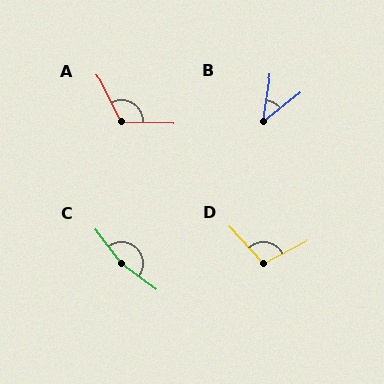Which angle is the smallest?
B, at approximately 42 degrees.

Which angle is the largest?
C, at approximately 163 degrees.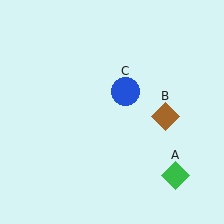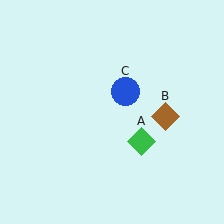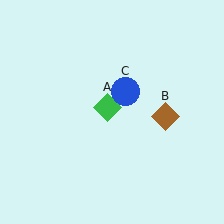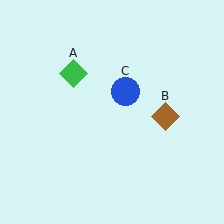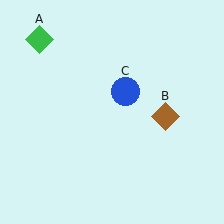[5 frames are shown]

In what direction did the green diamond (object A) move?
The green diamond (object A) moved up and to the left.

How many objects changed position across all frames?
1 object changed position: green diamond (object A).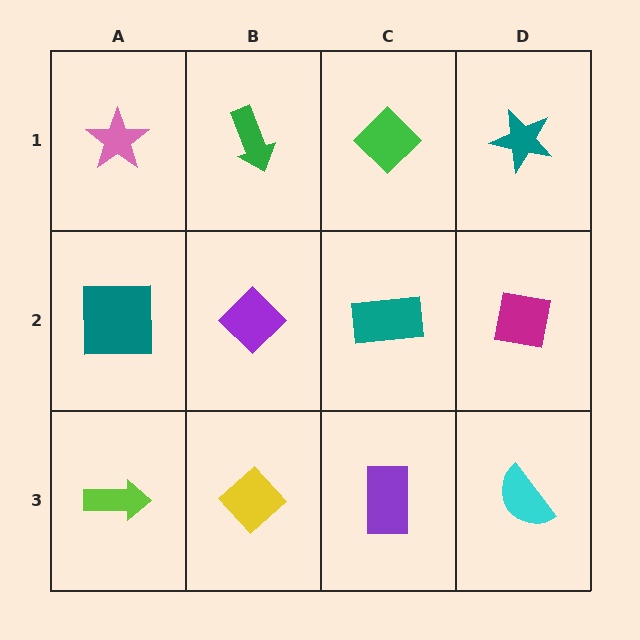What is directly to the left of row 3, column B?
A lime arrow.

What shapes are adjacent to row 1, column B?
A purple diamond (row 2, column B), a pink star (row 1, column A), a green diamond (row 1, column C).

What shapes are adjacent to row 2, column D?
A teal star (row 1, column D), a cyan semicircle (row 3, column D), a teal rectangle (row 2, column C).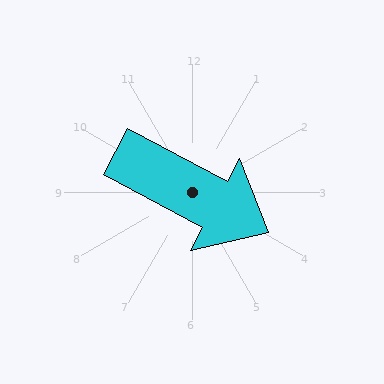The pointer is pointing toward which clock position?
Roughly 4 o'clock.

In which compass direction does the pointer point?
Southeast.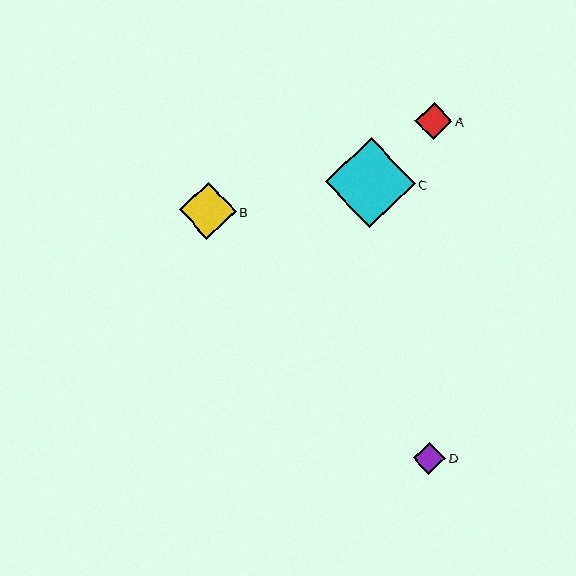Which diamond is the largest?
Diamond C is the largest with a size of approximately 90 pixels.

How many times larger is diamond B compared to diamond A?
Diamond B is approximately 1.6 times the size of diamond A.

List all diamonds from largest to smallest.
From largest to smallest: C, B, A, D.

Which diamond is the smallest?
Diamond D is the smallest with a size of approximately 32 pixels.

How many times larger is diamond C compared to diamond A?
Diamond C is approximately 2.4 times the size of diamond A.